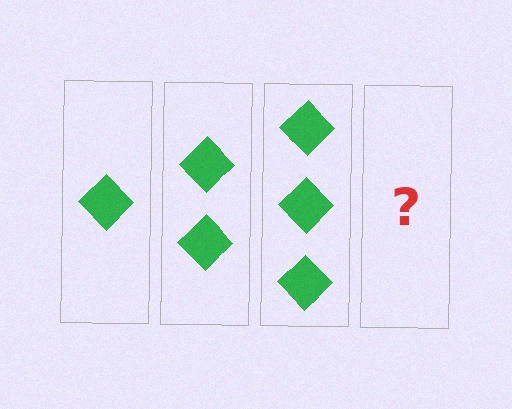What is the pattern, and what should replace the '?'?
The pattern is that each step adds one more diamond. The '?' should be 4 diamonds.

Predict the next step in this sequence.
The next step is 4 diamonds.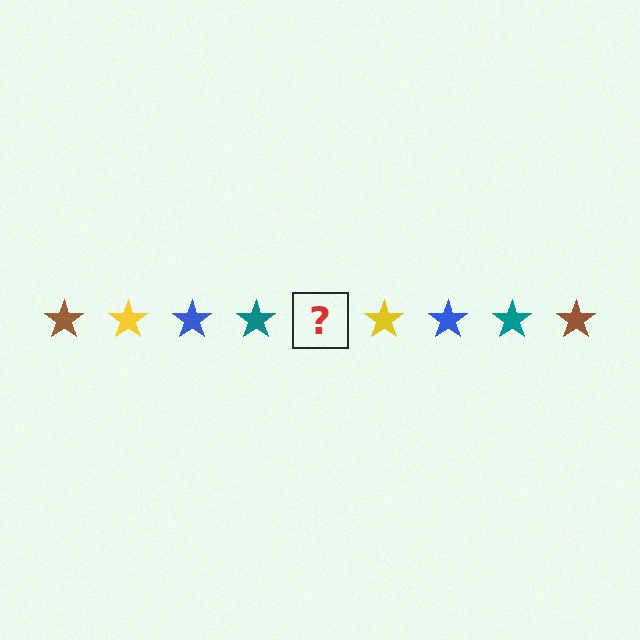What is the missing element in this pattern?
The missing element is a brown star.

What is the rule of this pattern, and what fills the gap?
The rule is that the pattern cycles through brown, yellow, blue, teal stars. The gap should be filled with a brown star.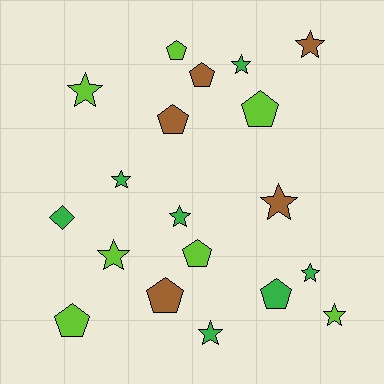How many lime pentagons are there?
There are 4 lime pentagons.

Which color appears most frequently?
Lime, with 7 objects.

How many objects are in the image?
There are 19 objects.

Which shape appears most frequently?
Star, with 10 objects.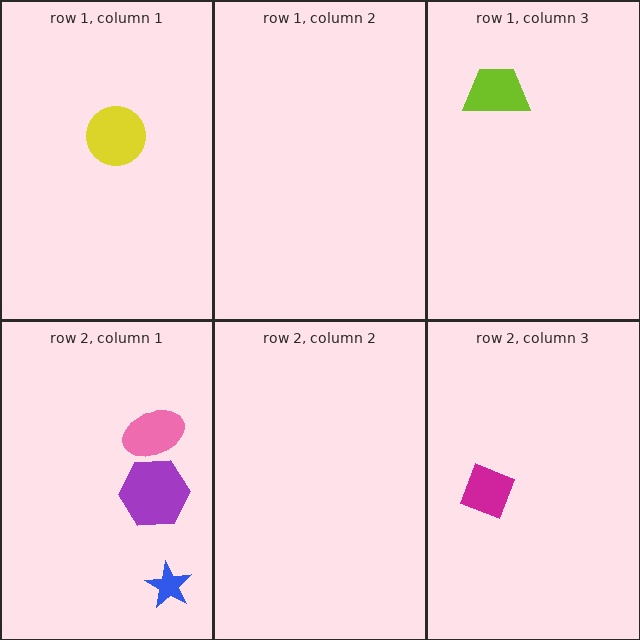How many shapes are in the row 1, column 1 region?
1.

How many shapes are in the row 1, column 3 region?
1.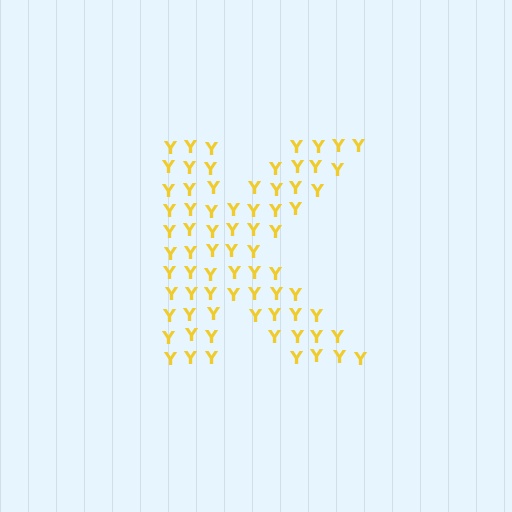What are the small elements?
The small elements are letter Y's.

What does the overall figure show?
The overall figure shows the letter K.